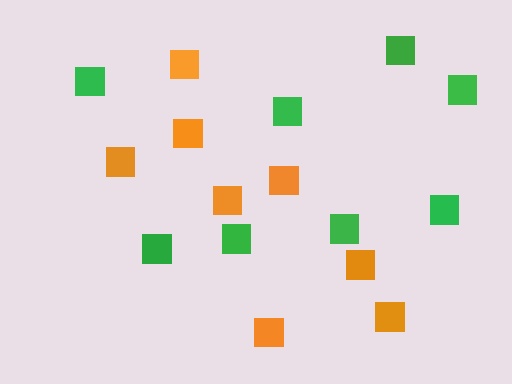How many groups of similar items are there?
There are 2 groups: one group of orange squares (8) and one group of green squares (8).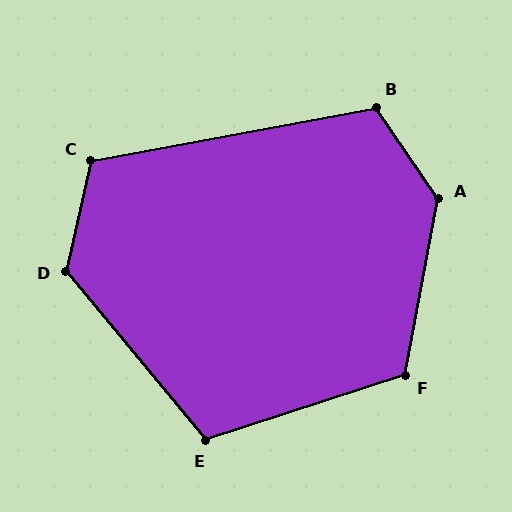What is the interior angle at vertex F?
Approximately 119 degrees (obtuse).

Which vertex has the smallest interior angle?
E, at approximately 112 degrees.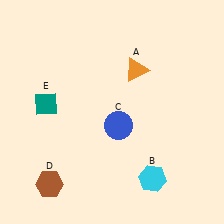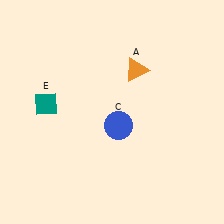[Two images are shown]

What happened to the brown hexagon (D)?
The brown hexagon (D) was removed in Image 2. It was in the bottom-left area of Image 1.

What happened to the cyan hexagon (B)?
The cyan hexagon (B) was removed in Image 2. It was in the bottom-right area of Image 1.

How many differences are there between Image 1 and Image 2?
There are 2 differences between the two images.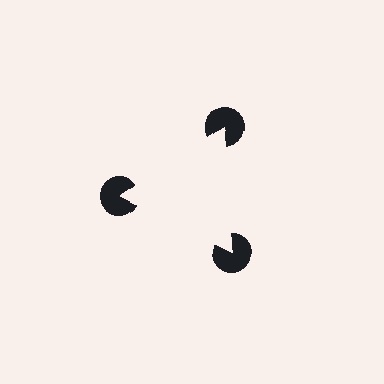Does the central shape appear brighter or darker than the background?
It typically appears slightly brighter than the background, even though no actual brightness change is drawn.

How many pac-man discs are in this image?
There are 3 — one at each vertex of the illusory triangle.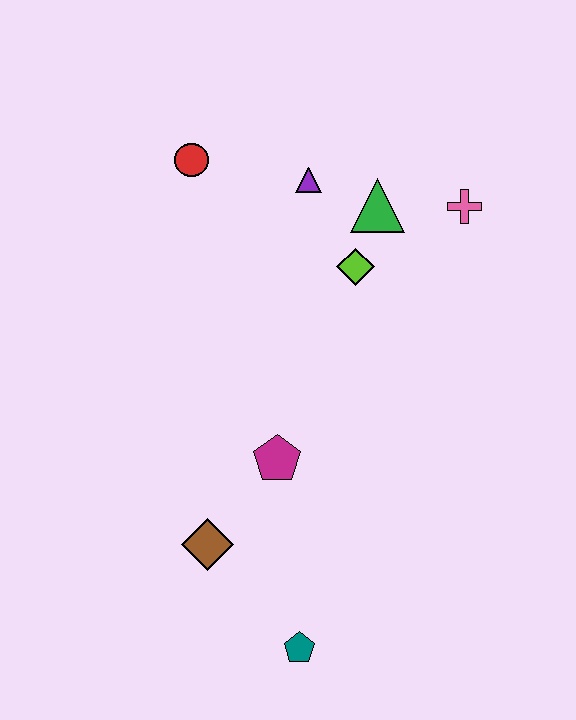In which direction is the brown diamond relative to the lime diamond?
The brown diamond is below the lime diamond.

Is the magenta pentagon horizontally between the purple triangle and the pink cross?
No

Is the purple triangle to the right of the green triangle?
No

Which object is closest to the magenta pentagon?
The brown diamond is closest to the magenta pentagon.